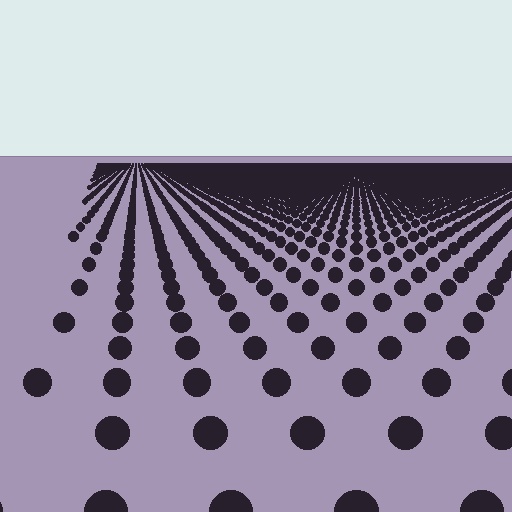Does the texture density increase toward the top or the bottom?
Density increases toward the top.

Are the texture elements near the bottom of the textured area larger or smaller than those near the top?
Larger. Near the bottom, elements are closer to the viewer and appear at a bigger on-screen size.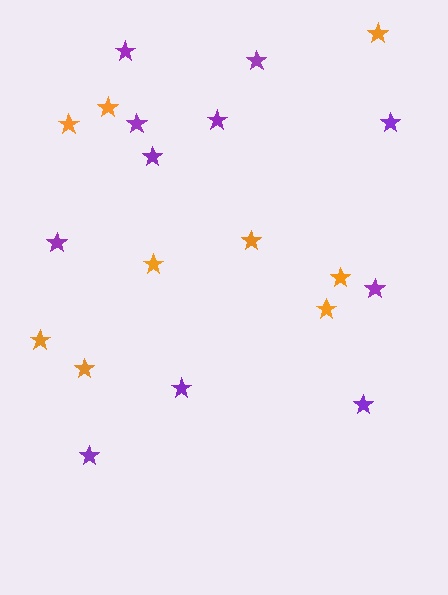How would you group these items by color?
There are 2 groups: one group of orange stars (9) and one group of purple stars (11).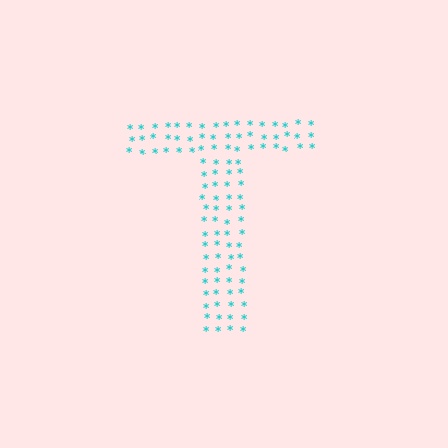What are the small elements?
The small elements are asterisks.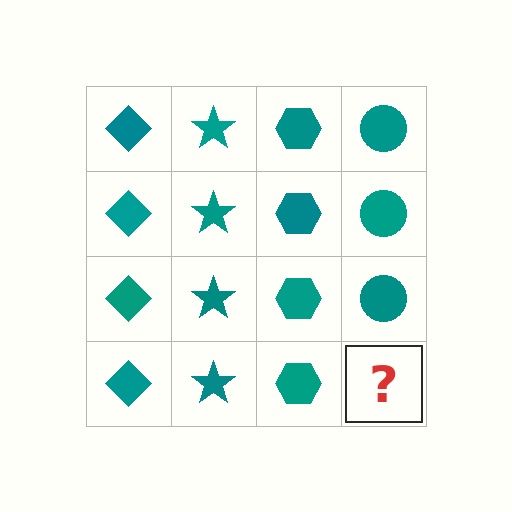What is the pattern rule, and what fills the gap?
The rule is that each column has a consistent shape. The gap should be filled with a teal circle.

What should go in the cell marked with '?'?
The missing cell should contain a teal circle.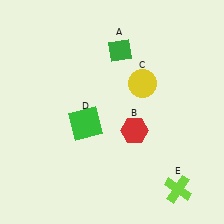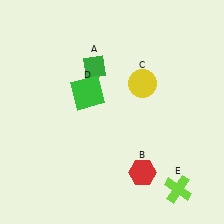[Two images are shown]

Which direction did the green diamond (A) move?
The green diamond (A) moved left.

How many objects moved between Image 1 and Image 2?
3 objects moved between the two images.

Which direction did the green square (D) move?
The green square (D) moved up.